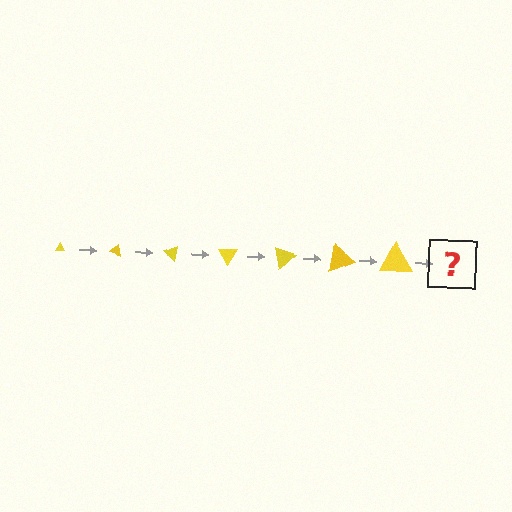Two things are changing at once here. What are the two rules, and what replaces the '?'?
The two rules are that the triangle grows larger each step and it rotates 20 degrees each step. The '?' should be a triangle, larger than the previous one and rotated 140 degrees from the start.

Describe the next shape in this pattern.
It should be a triangle, larger than the previous one and rotated 140 degrees from the start.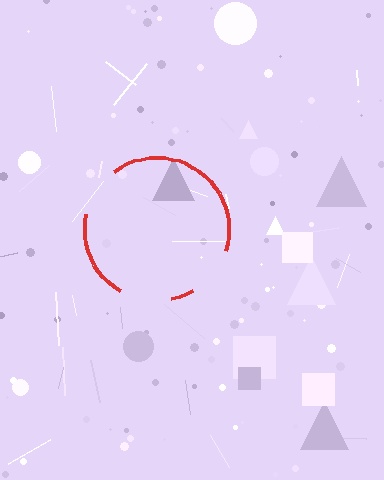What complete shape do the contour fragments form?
The contour fragments form a circle.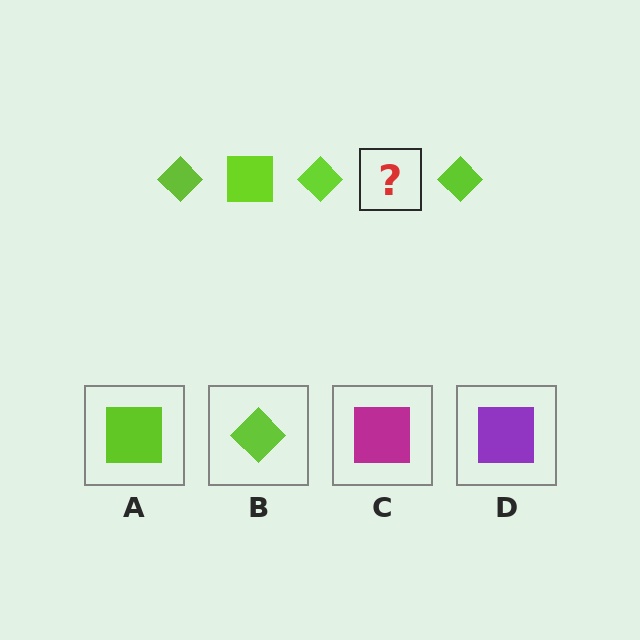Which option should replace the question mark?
Option A.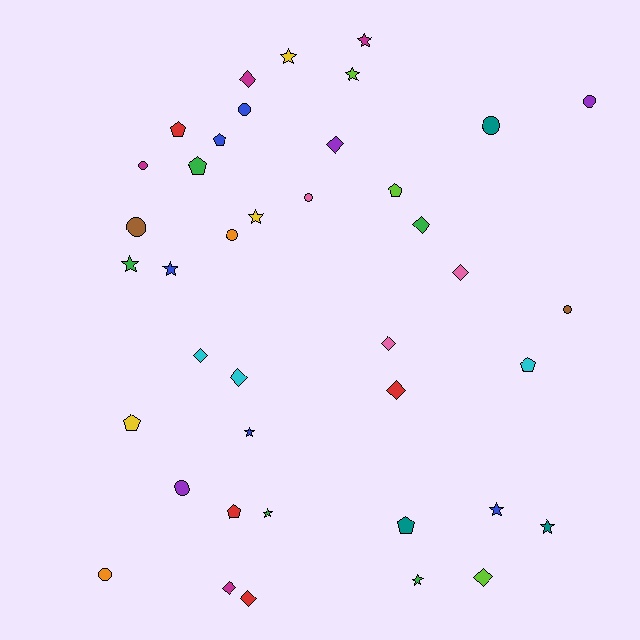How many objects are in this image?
There are 40 objects.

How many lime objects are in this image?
There are 3 lime objects.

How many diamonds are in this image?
There are 11 diamonds.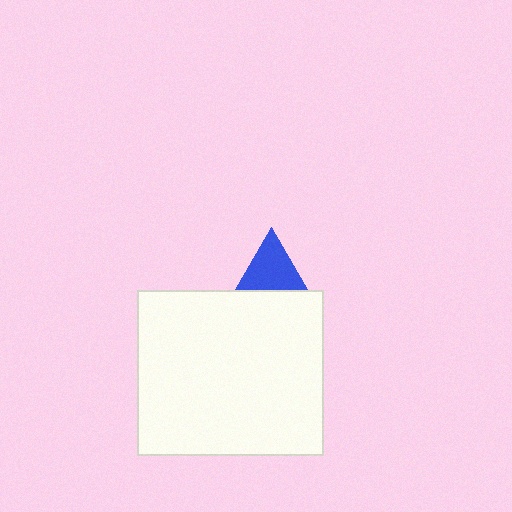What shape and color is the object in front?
The object in front is a white rectangle.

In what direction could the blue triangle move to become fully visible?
The blue triangle could move up. That would shift it out from behind the white rectangle entirely.